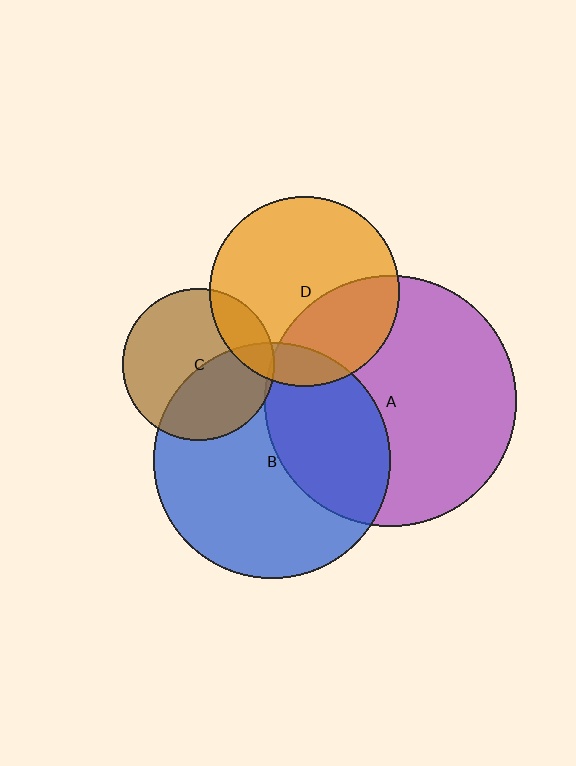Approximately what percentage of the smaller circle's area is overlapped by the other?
Approximately 20%.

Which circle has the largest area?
Circle A (purple).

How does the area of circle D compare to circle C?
Approximately 1.6 times.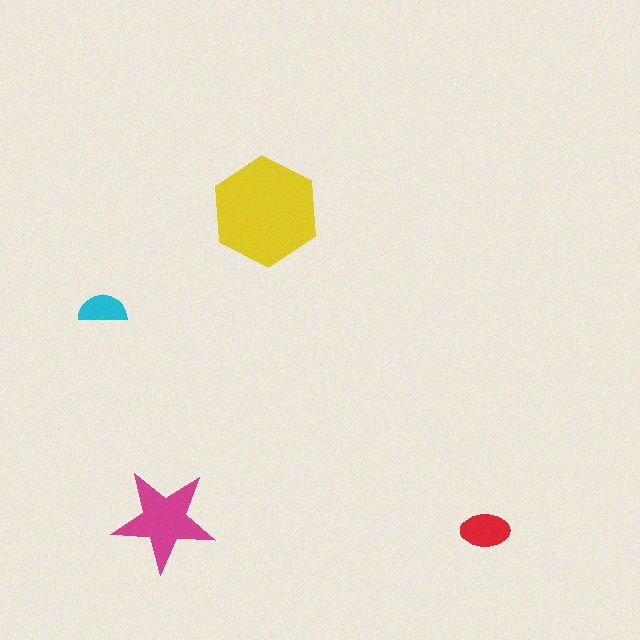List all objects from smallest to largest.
The cyan semicircle, the red ellipse, the magenta star, the yellow hexagon.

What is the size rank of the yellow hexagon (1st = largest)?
1st.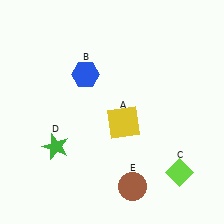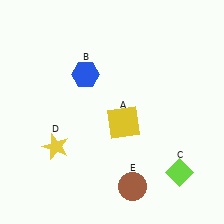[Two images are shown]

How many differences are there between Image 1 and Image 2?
There is 1 difference between the two images.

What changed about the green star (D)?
In Image 1, D is green. In Image 2, it changed to yellow.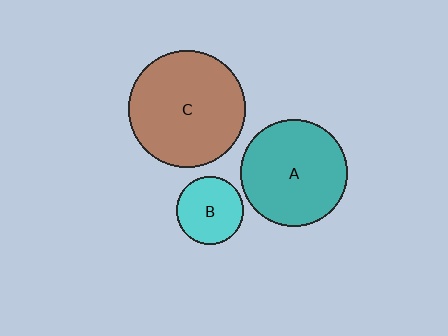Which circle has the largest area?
Circle C (brown).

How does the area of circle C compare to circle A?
Approximately 1.2 times.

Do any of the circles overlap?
No, none of the circles overlap.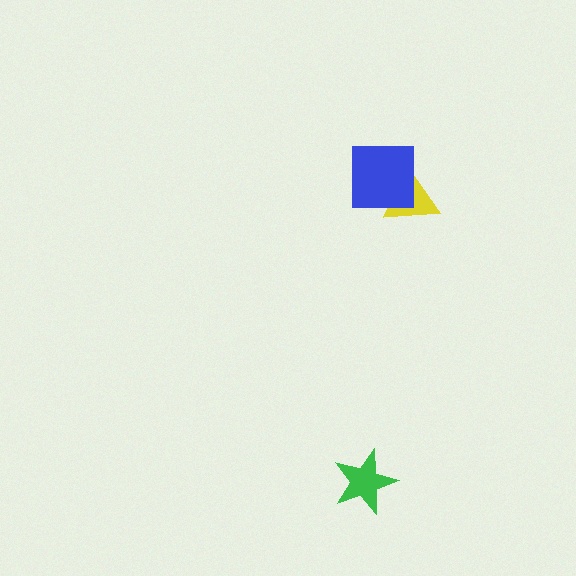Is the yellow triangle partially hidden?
Yes, it is partially covered by another shape.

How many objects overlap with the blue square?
1 object overlaps with the blue square.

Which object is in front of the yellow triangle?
The blue square is in front of the yellow triangle.